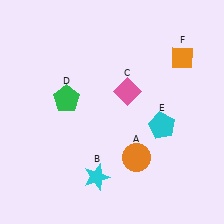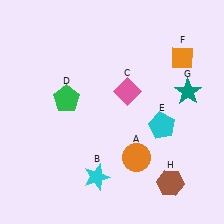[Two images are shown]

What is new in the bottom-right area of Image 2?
A brown hexagon (H) was added in the bottom-right area of Image 2.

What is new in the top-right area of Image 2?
A teal star (G) was added in the top-right area of Image 2.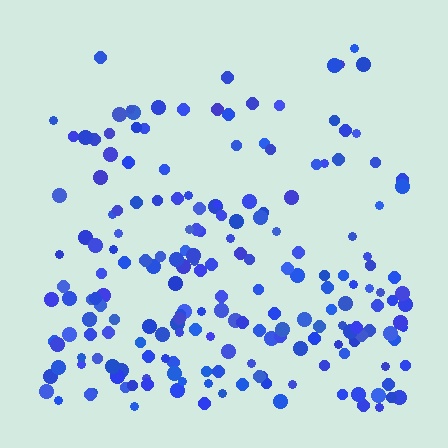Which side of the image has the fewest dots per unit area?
The top.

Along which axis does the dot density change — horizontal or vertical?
Vertical.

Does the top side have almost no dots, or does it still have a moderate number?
Still a moderate number, just noticeably fewer than the bottom.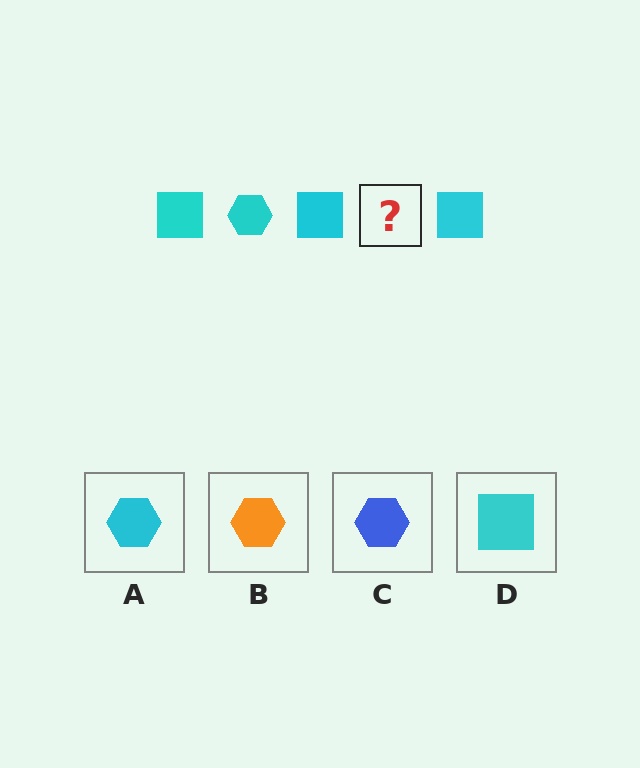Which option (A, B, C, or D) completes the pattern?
A.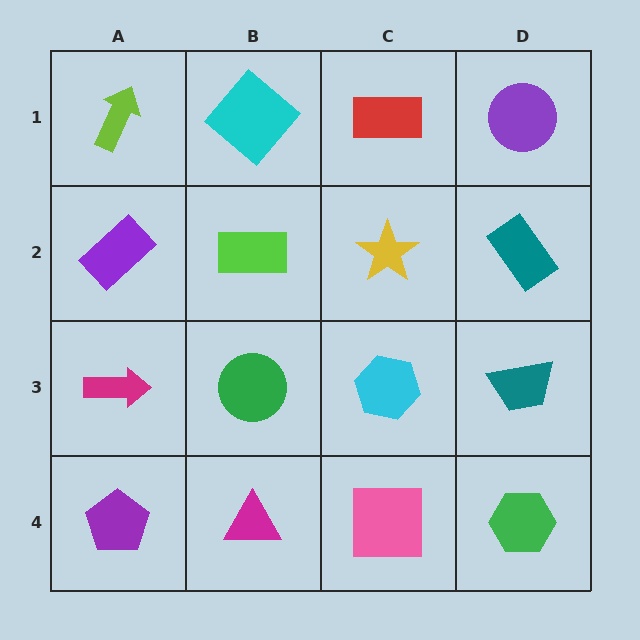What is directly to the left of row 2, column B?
A purple rectangle.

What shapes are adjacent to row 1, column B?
A lime rectangle (row 2, column B), a lime arrow (row 1, column A), a red rectangle (row 1, column C).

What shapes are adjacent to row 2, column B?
A cyan diamond (row 1, column B), a green circle (row 3, column B), a purple rectangle (row 2, column A), a yellow star (row 2, column C).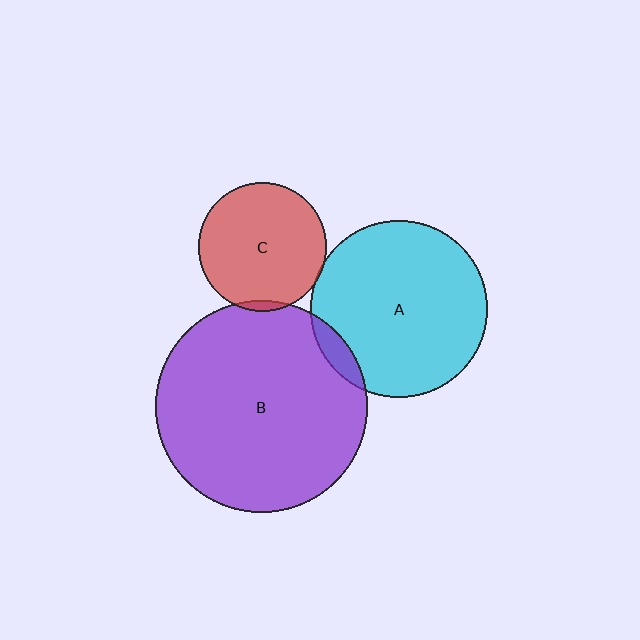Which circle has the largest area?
Circle B (purple).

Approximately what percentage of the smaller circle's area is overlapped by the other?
Approximately 5%.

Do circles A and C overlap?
Yes.